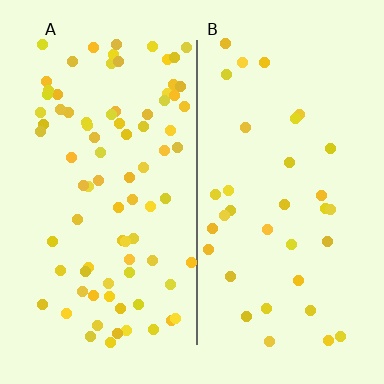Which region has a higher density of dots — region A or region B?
A (the left).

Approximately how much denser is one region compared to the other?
Approximately 2.4× — region A over region B.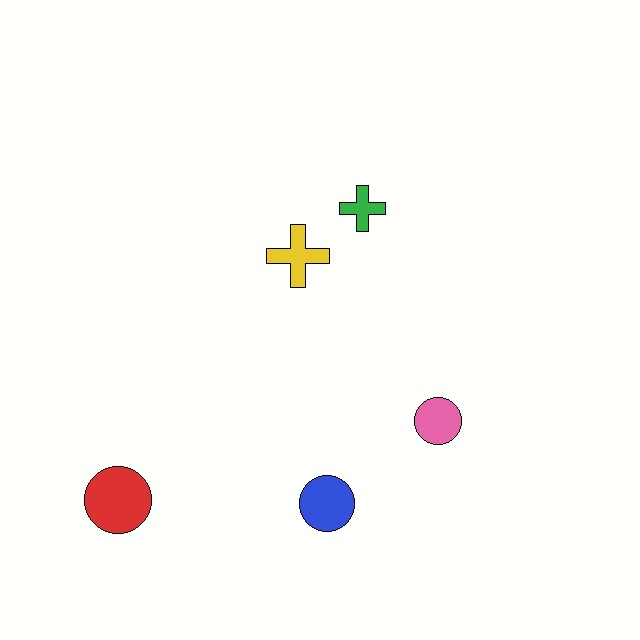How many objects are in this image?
There are 5 objects.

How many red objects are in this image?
There is 1 red object.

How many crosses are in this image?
There are 2 crosses.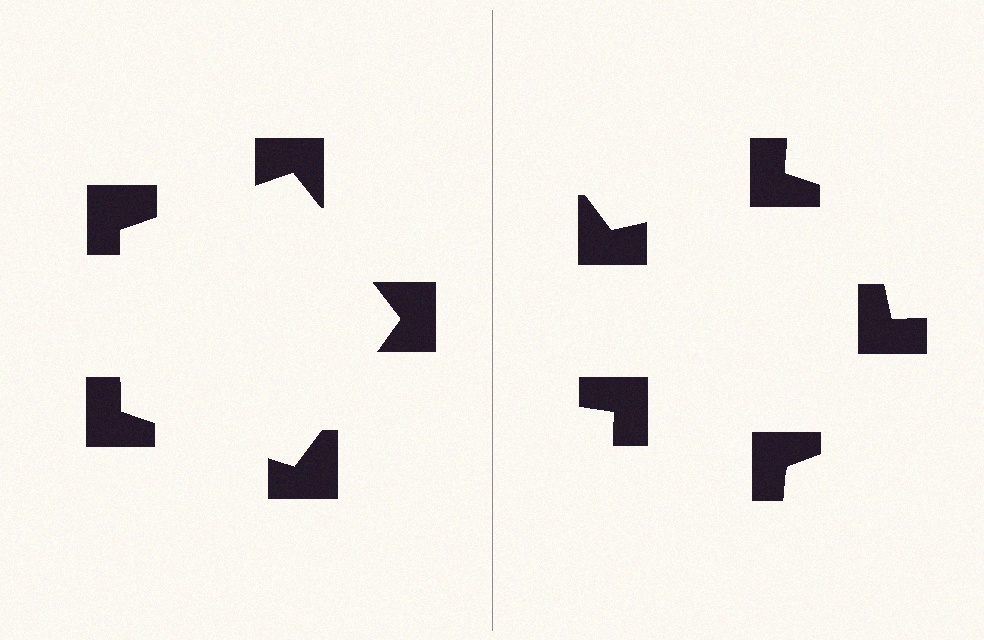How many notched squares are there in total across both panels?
10 — 5 on each side.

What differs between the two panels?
The notched squares are positioned identically on both sides; only the wedge orientations differ. On the left they align to a pentagon; on the right they are misaligned.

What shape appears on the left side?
An illusory pentagon.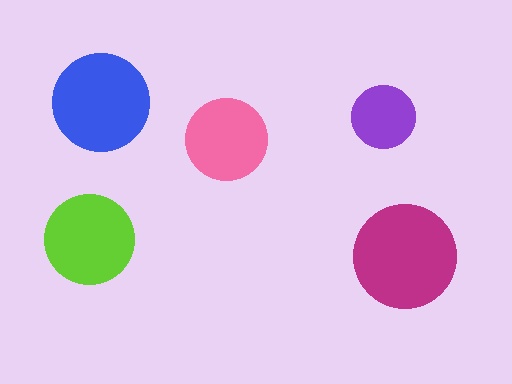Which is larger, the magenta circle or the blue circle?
The magenta one.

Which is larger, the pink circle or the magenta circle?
The magenta one.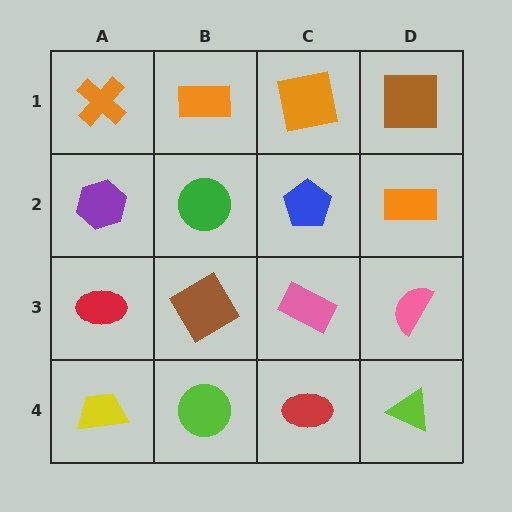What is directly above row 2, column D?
A brown square.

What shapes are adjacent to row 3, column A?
A purple hexagon (row 2, column A), a yellow trapezoid (row 4, column A), a brown diamond (row 3, column B).